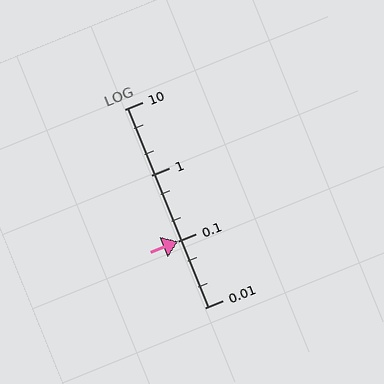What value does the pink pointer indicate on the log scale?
The pointer indicates approximately 0.1.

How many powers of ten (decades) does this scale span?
The scale spans 3 decades, from 0.01 to 10.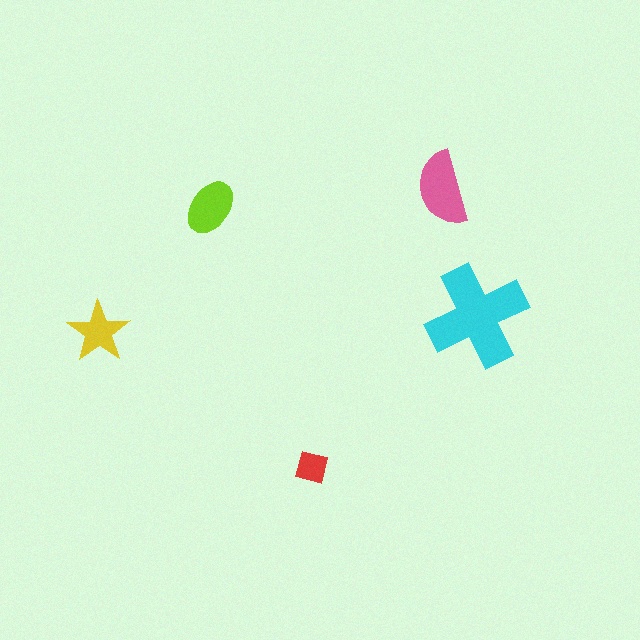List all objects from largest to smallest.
The cyan cross, the pink semicircle, the lime ellipse, the yellow star, the red square.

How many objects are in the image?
There are 5 objects in the image.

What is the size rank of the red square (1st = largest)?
5th.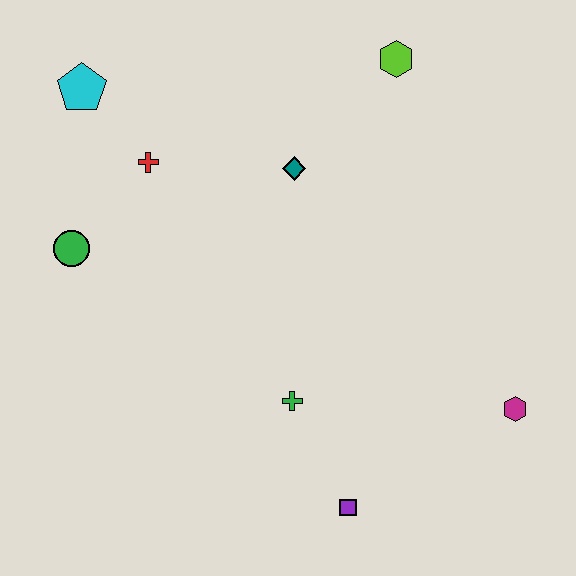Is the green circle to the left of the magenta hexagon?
Yes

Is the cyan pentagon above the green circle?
Yes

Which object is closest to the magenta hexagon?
The purple square is closest to the magenta hexagon.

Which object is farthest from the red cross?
The magenta hexagon is farthest from the red cross.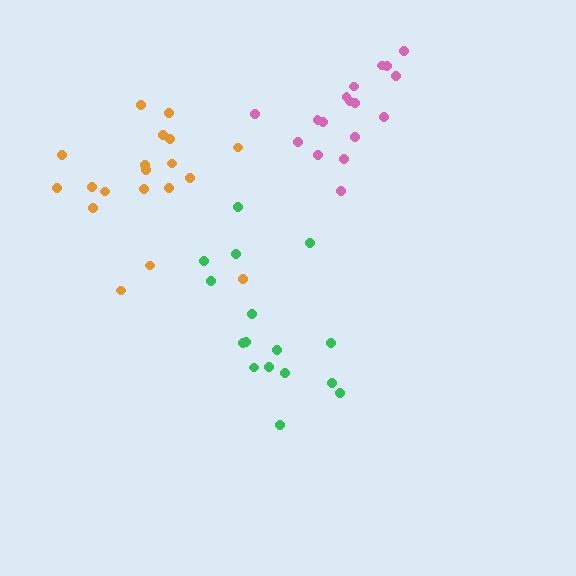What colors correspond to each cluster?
The clusters are colored: orange, green, pink.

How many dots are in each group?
Group 1: 19 dots, Group 2: 16 dots, Group 3: 17 dots (52 total).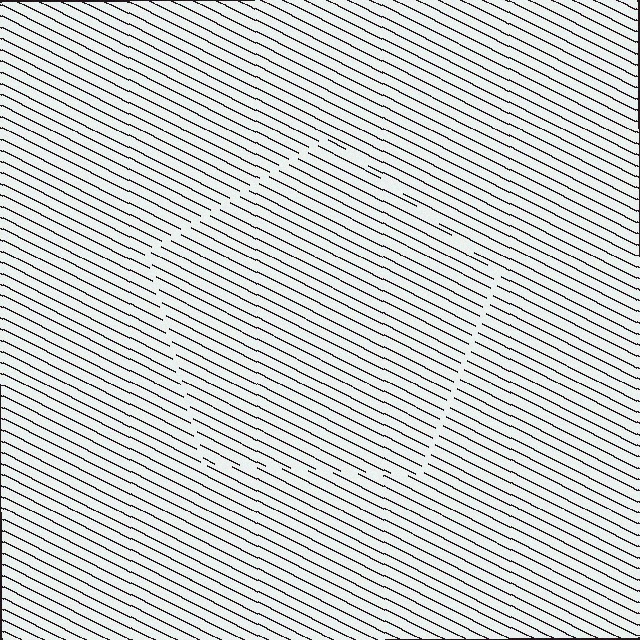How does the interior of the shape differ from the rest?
The interior of the shape contains the same grating, shifted by half a period — the contour is defined by the phase discontinuity where line-ends from the inner and outer gratings abut.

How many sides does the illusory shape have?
5 sides — the line-ends trace a pentagon.